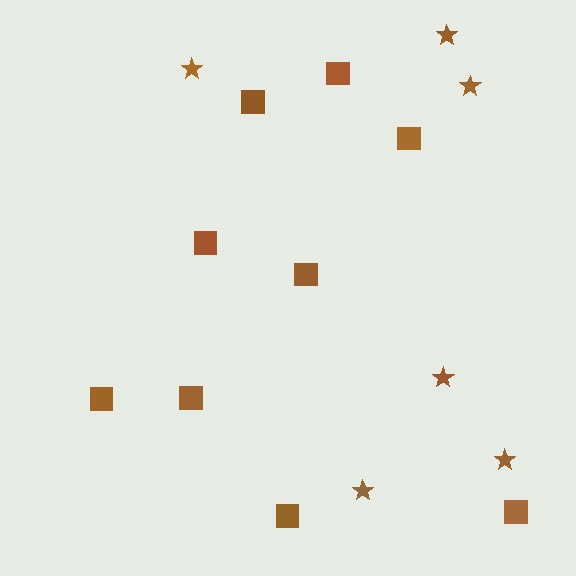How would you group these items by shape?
There are 2 groups: one group of squares (9) and one group of stars (6).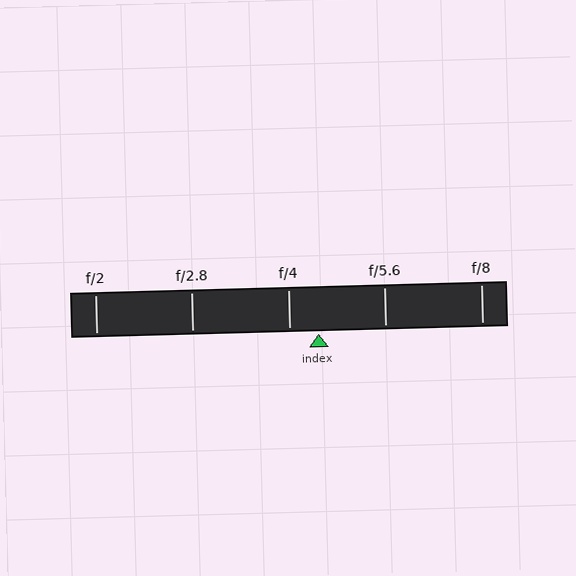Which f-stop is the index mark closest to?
The index mark is closest to f/4.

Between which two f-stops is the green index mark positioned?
The index mark is between f/4 and f/5.6.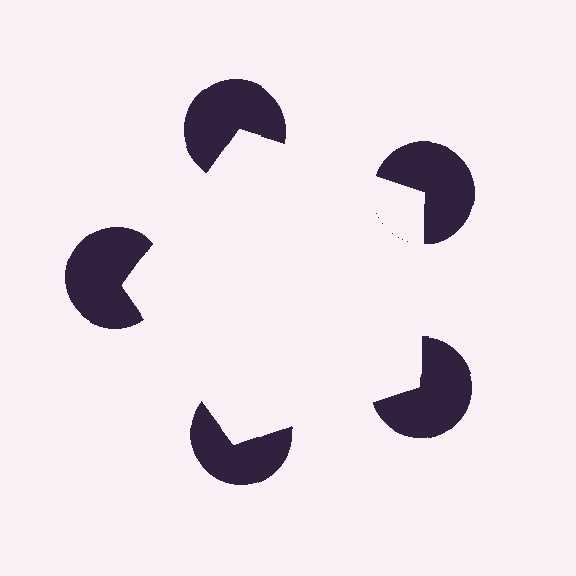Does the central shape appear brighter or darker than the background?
It typically appears slightly brighter than the background, even though no actual brightness change is drawn.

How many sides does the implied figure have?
5 sides.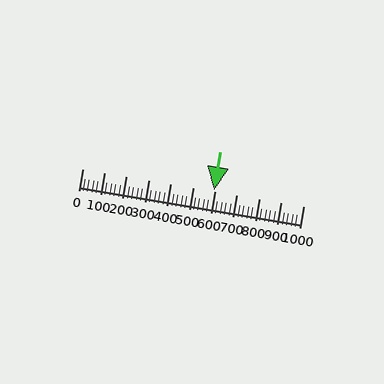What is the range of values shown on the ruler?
The ruler shows values from 0 to 1000.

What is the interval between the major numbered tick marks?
The major tick marks are spaced 100 units apart.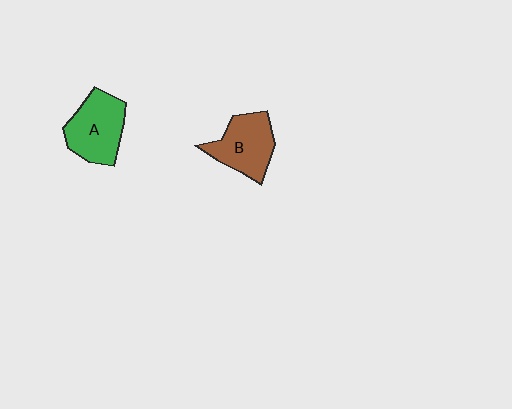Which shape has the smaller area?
Shape B (brown).